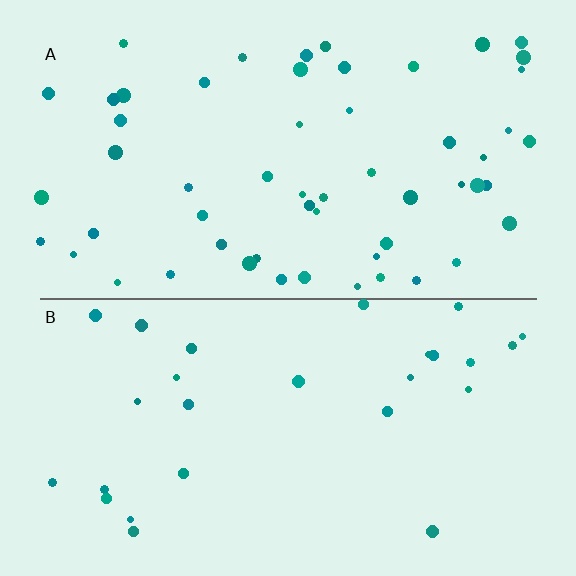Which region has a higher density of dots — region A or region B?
A (the top).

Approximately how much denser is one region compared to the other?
Approximately 2.0× — region A over region B.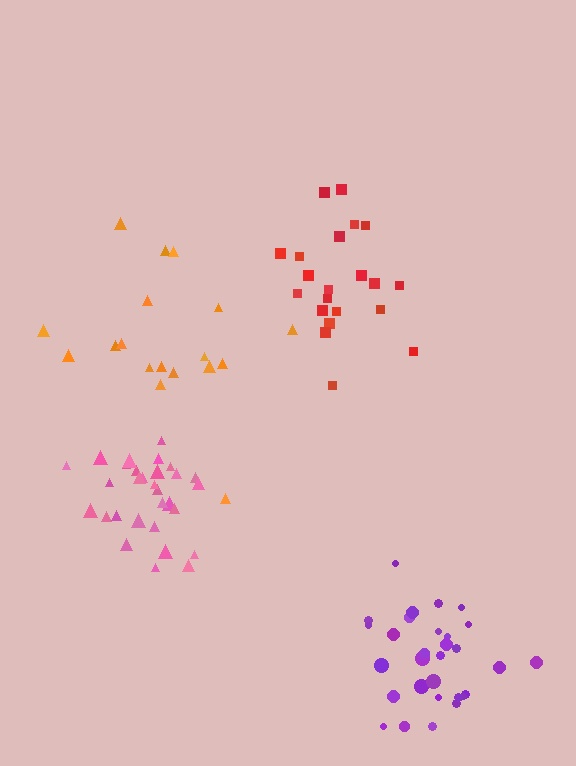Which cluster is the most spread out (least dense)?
Orange.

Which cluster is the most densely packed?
Pink.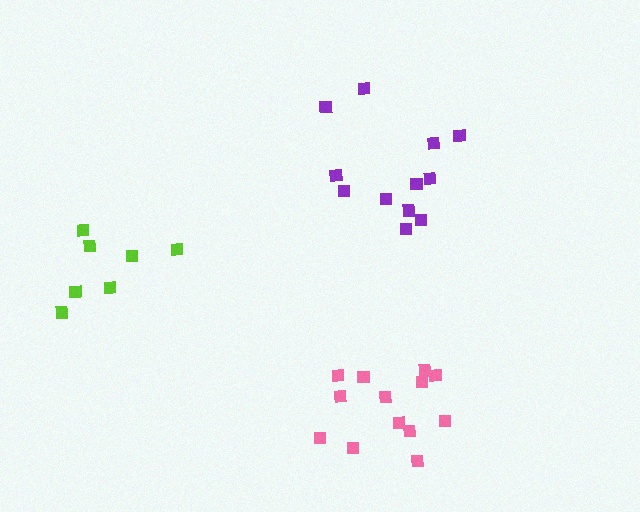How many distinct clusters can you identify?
There are 3 distinct clusters.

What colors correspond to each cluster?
The clusters are colored: pink, purple, lime.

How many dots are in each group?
Group 1: 13 dots, Group 2: 12 dots, Group 3: 7 dots (32 total).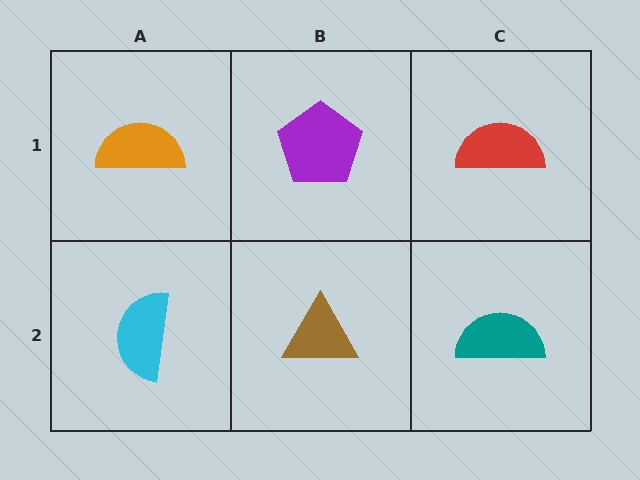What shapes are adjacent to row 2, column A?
An orange semicircle (row 1, column A), a brown triangle (row 2, column B).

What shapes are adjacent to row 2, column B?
A purple pentagon (row 1, column B), a cyan semicircle (row 2, column A), a teal semicircle (row 2, column C).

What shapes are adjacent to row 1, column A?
A cyan semicircle (row 2, column A), a purple pentagon (row 1, column B).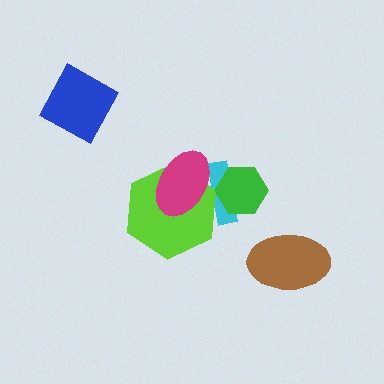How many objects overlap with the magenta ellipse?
2 objects overlap with the magenta ellipse.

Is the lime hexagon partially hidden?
Yes, it is partially covered by another shape.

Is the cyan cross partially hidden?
Yes, it is partially covered by another shape.